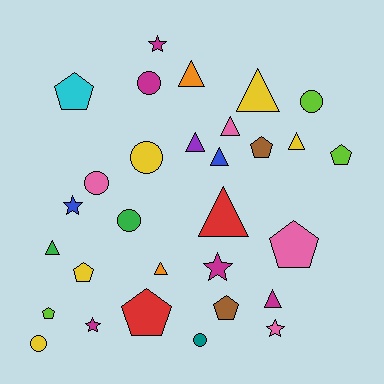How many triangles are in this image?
There are 10 triangles.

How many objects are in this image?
There are 30 objects.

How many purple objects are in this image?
There is 1 purple object.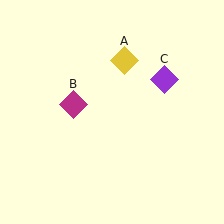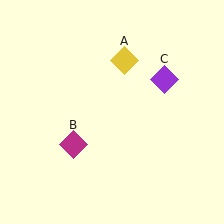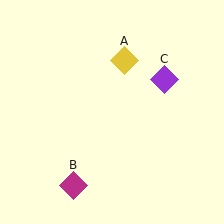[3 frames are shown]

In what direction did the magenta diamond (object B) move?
The magenta diamond (object B) moved down.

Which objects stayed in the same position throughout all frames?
Yellow diamond (object A) and purple diamond (object C) remained stationary.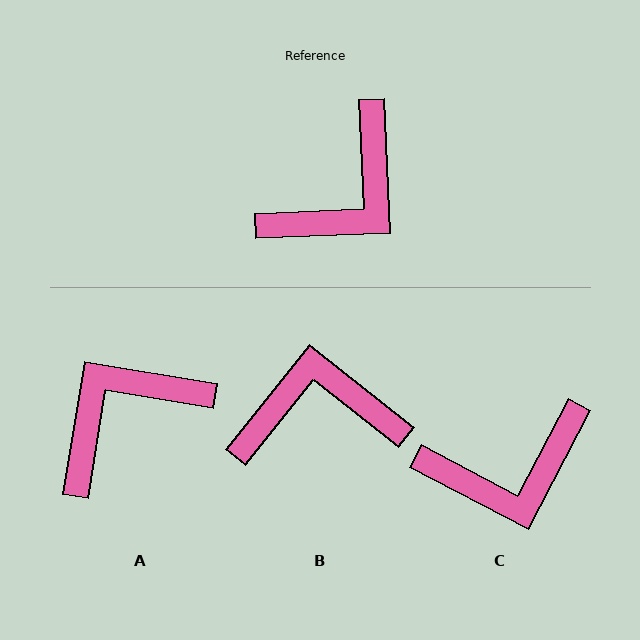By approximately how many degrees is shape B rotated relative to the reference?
Approximately 139 degrees counter-clockwise.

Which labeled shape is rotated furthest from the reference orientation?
A, about 168 degrees away.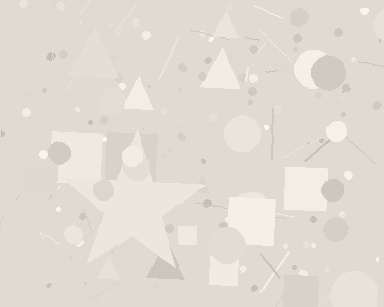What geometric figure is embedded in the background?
A star is embedded in the background.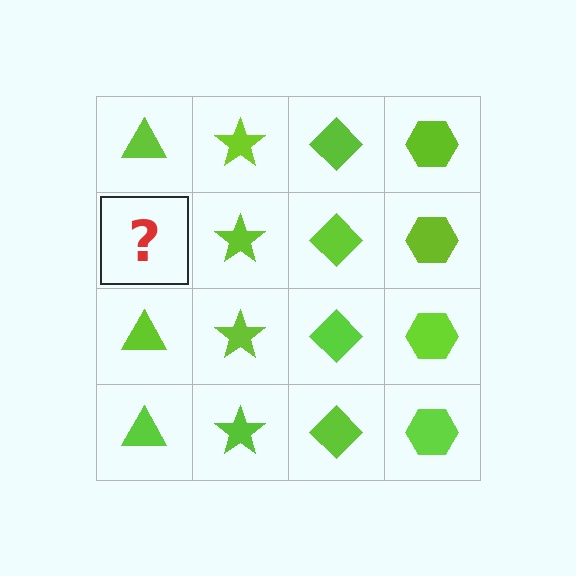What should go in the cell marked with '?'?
The missing cell should contain a lime triangle.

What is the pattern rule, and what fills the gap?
The rule is that each column has a consistent shape. The gap should be filled with a lime triangle.